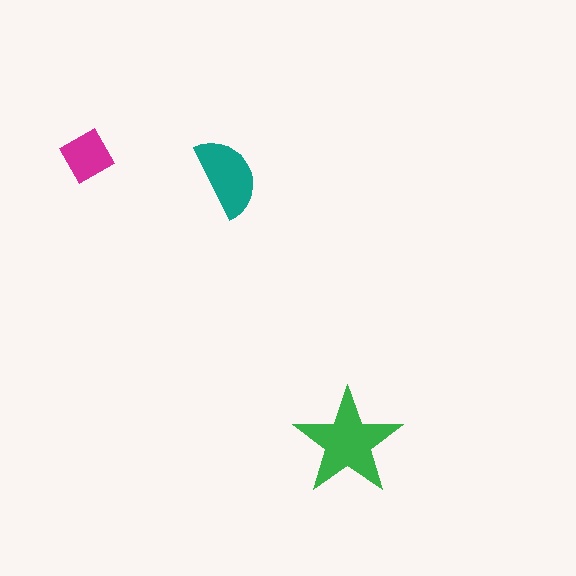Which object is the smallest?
The magenta diamond.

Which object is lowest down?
The green star is bottommost.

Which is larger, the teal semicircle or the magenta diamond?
The teal semicircle.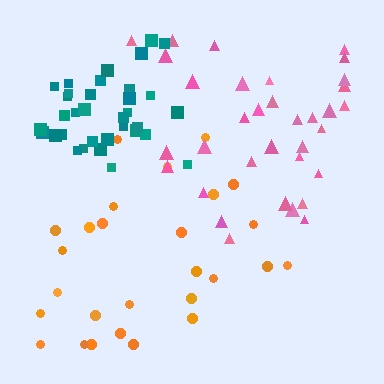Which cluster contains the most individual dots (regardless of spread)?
Teal (35).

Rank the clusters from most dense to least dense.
teal, pink, orange.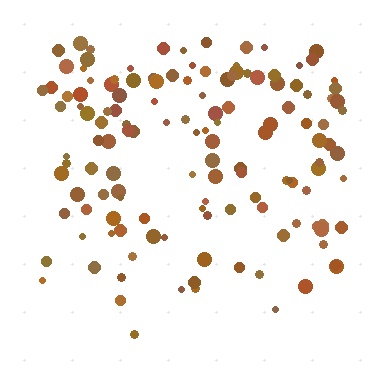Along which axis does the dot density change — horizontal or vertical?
Vertical.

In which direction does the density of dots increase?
From bottom to top, with the top side densest.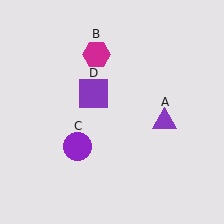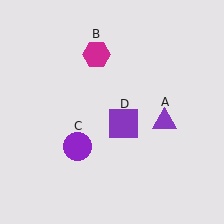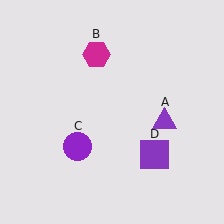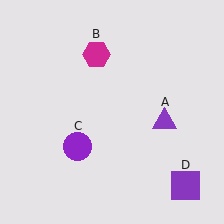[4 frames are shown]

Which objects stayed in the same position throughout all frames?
Purple triangle (object A) and magenta hexagon (object B) and purple circle (object C) remained stationary.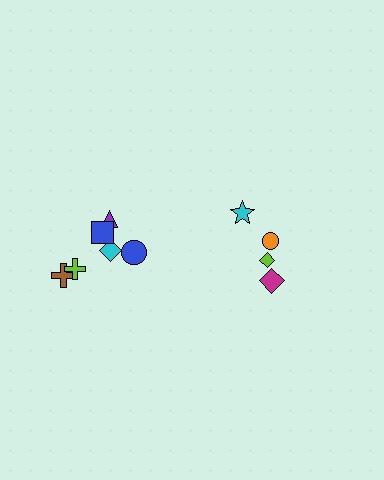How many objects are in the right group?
There are 4 objects.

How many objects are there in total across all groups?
There are 10 objects.